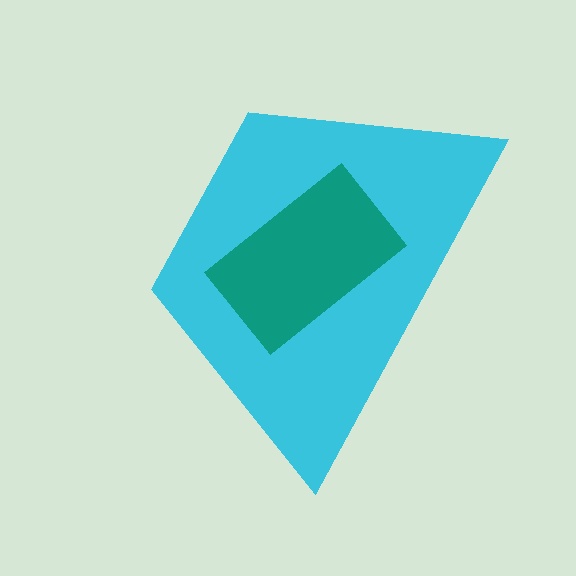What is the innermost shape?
The teal rectangle.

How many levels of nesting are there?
2.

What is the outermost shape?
The cyan trapezoid.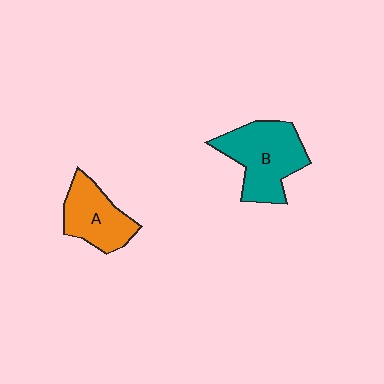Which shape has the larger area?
Shape B (teal).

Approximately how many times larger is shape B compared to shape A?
Approximately 1.4 times.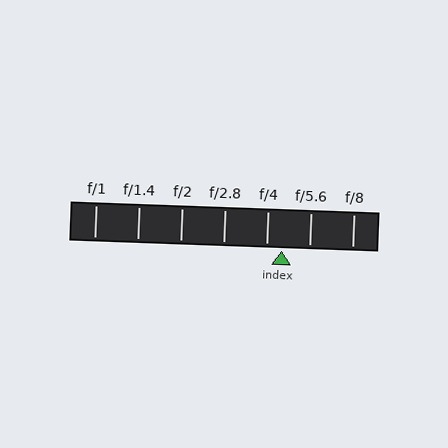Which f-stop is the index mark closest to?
The index mark is closest to f/4.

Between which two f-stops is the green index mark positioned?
The index mark is between f/4 and f/5.6.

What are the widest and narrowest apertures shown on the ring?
The widest aperture shown is f/1 and the narrowest is f/8.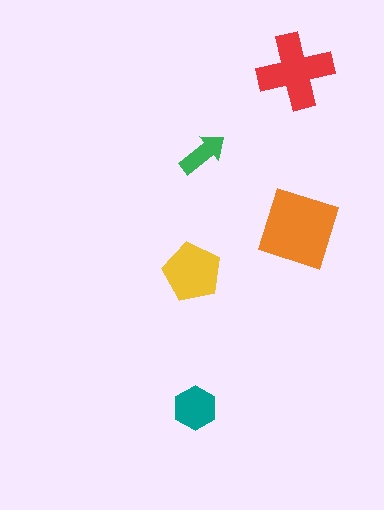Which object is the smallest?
The green arrow.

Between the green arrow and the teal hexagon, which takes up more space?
The teal hexagon.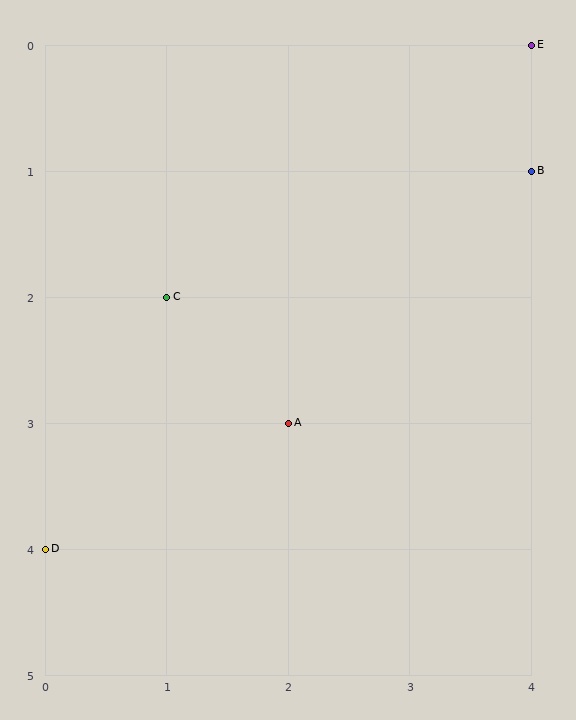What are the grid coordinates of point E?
Point E is at grid coordinates (4, 0).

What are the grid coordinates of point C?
Point C is at grid coordinates (1, 2).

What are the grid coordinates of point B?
Point B is at grid coordinates (4, 1).